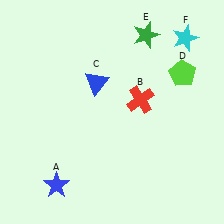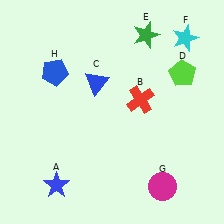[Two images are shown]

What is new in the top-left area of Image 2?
A blue pentagon (H) was added in the top-left area of Image 2.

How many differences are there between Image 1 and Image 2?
There are 2 differences between the two images.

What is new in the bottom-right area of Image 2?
A magenta circle (G) was added in the bottom-right area of Image 2.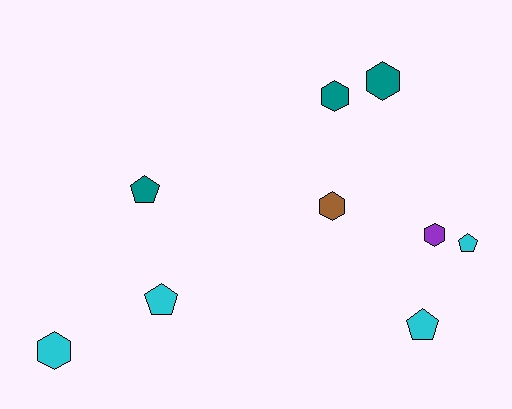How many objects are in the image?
There are 9 objects.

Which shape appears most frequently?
Hexagon, with 5 objects.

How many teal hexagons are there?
There are 2 teal hexagons.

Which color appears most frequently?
Cyan, with 4 objects.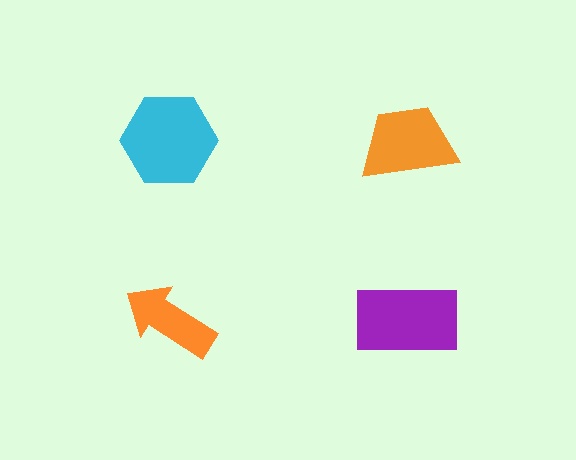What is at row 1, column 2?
An orange trapezoid.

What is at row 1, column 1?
A cyan hexagon.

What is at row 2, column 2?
A purple rectangle.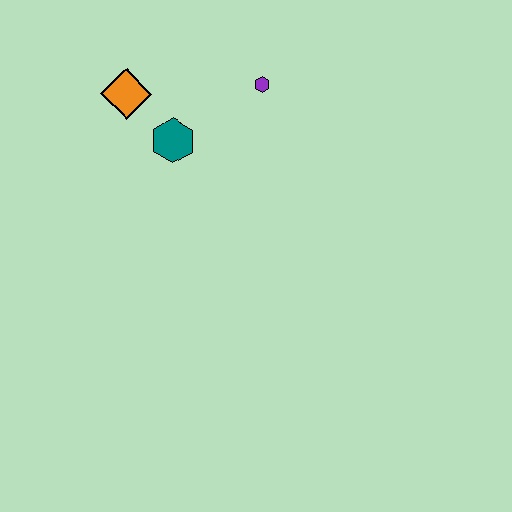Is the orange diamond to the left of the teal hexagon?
Yes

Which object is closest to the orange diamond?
The teal hexagon is closest to the orange diamond.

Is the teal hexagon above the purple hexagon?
No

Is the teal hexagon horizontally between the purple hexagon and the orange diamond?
Yes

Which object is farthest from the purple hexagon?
The orange diamond is farthest from the purple hexagon.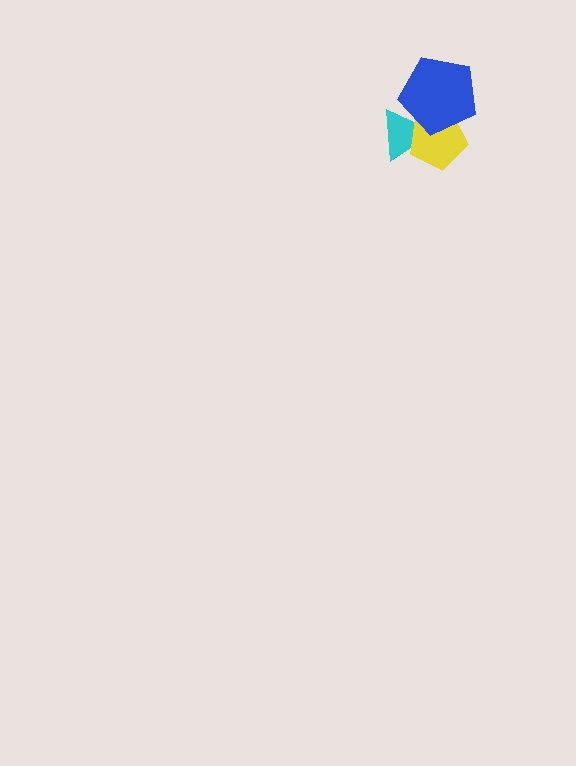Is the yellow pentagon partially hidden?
Yes, it is partially covered by another shape.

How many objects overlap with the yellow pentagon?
2 objects overlap with the yellow pentagon.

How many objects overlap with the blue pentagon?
2 objects overlap with the blue pentagon.